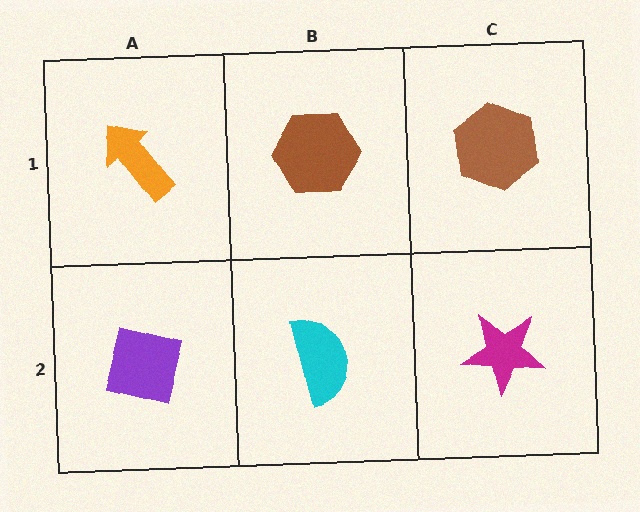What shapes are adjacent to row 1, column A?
A purple square (row 2, column A), a brown hexagon (row 1, column B).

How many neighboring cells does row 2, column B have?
3.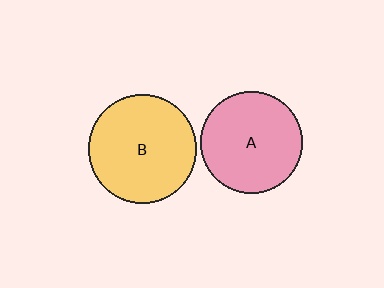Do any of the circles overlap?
No, none of the circles overlap.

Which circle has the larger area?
Circle B (yellow).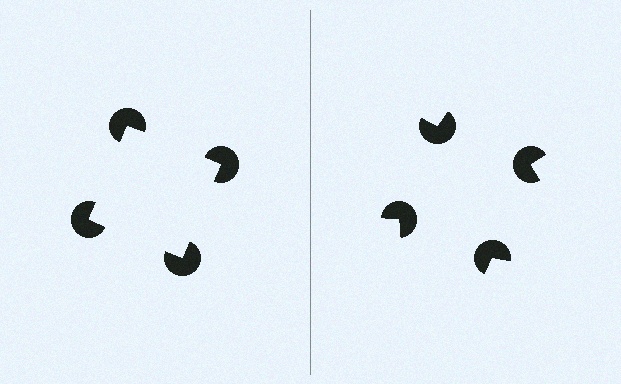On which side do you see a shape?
An illusory square appears on the left side. On the right side the wedge cuts are rotated, so no coherent shape forms.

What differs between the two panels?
The pac-man discs are positioned identically on both sides; only the wedge orientations differ. On the left they align to a square; on the right they are misaligned.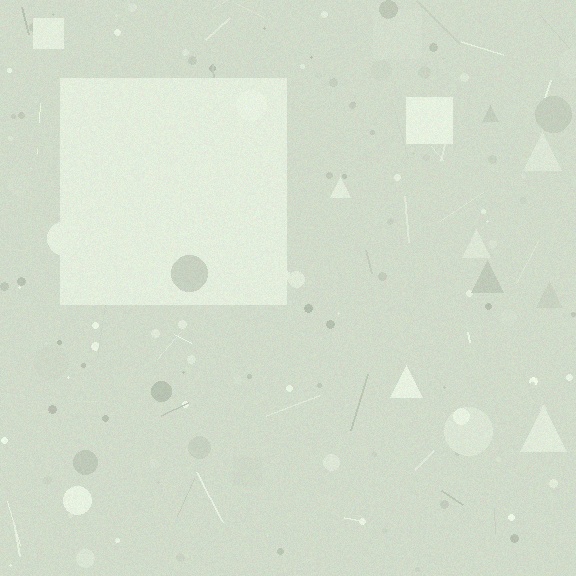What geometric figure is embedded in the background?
A square is embedded in the background.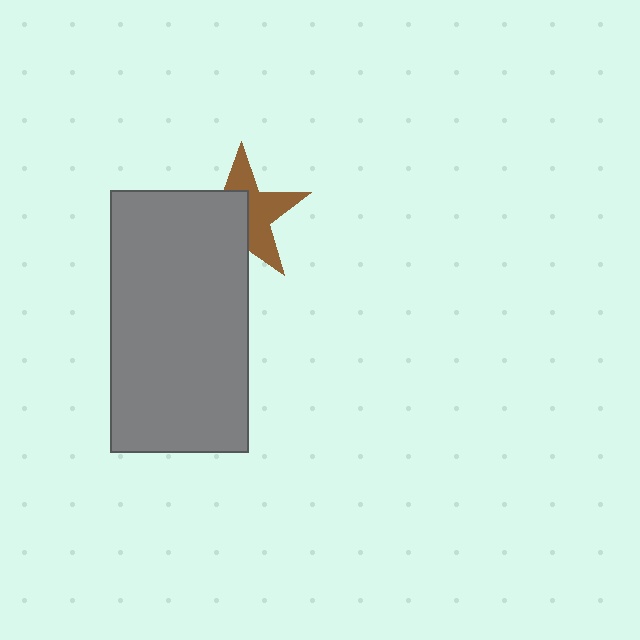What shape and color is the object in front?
The object in front is a gray rectangle.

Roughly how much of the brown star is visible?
About half of it is visible (roughly 49%).